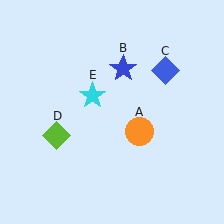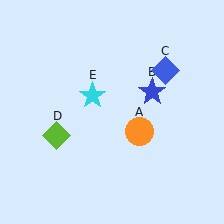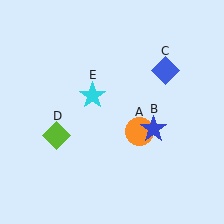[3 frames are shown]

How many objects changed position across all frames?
1 object changed position: blue star (object B).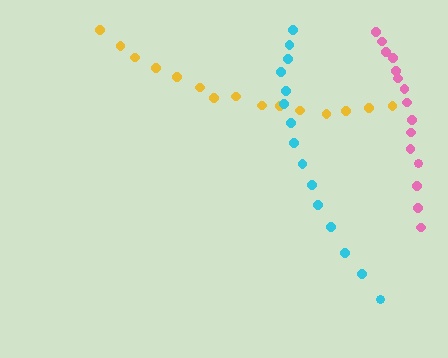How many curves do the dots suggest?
There are 3 distinct paths.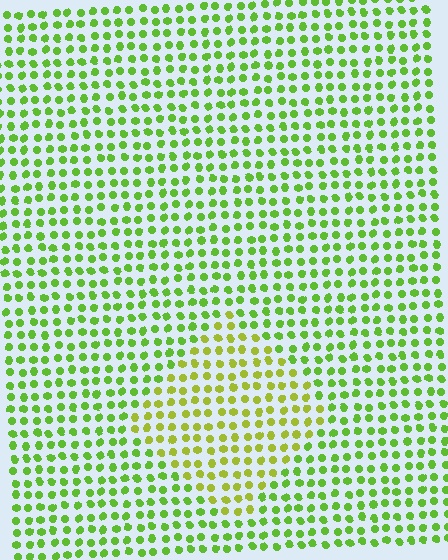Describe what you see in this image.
The image is filled with small lime elements in a uniform arrangement. A diamond-shaped region is visible where the elements are tinted to a slightly different hue, forming a subtle color boundary.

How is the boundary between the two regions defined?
The boundary is defined purely by a slight shift in hue (about 28 degrees). Spacing, size, and orientation are identical on both sides.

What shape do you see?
I see a diamond.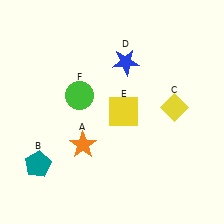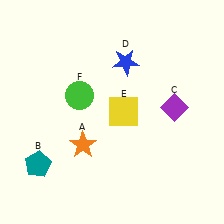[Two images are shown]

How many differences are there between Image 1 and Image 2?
There is 1 difference between the two images.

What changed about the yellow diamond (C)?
In Image 1, C is yellow. In Image 2, it changed to purple.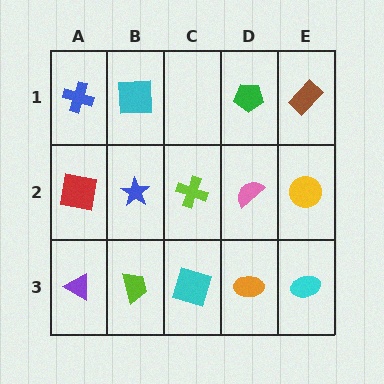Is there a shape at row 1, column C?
No, that cell is empty.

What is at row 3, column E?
A cyan ellipse.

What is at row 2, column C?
A lime cross.